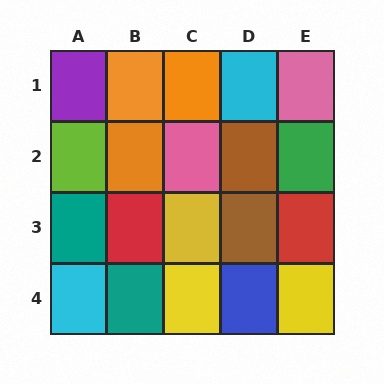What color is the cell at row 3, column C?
Yellow.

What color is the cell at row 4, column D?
Blue.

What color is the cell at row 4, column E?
Yellow.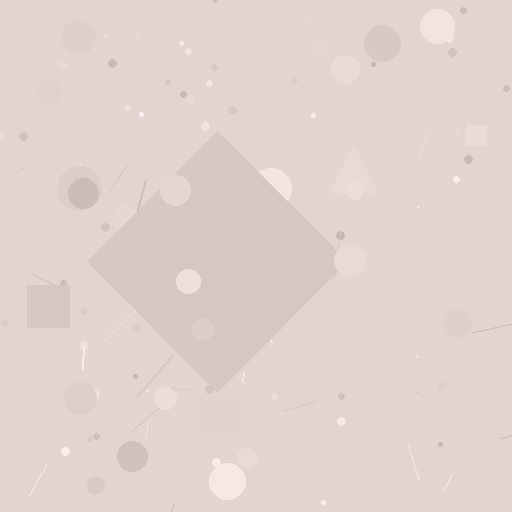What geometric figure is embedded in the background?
A diamond is embedded in the background.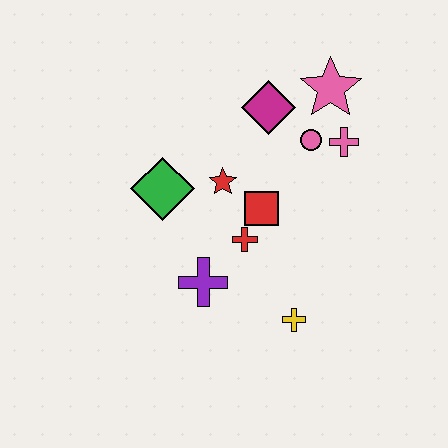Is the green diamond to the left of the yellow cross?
Yes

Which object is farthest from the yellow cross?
The pink star is farthest from the yellow cross.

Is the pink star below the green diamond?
No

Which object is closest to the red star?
The red square is closest to the red star.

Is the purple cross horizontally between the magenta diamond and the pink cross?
No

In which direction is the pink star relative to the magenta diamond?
The pink star is to the right of the magenta diamond.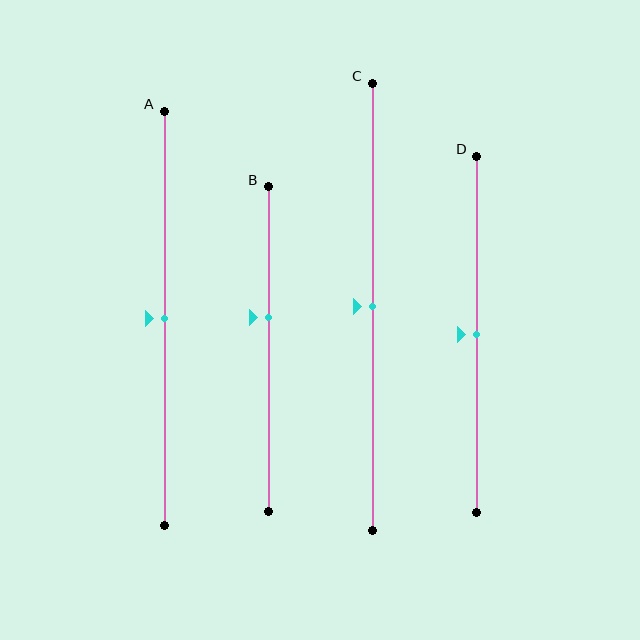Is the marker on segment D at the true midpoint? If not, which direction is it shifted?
Yes, the marker on segment D is at the true midpoint.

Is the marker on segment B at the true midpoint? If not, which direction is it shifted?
No, the marker on segment B is shifted upward by about 10% of the segment length.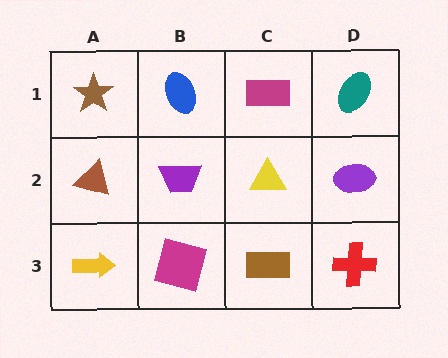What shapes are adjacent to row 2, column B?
A blue ellipse (row 1, column B), a magenta square (row 3, column B), a brown triangle (row 2, column A), a yellow triangle (row 2, column C).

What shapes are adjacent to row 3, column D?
A purple ellipse (row 2, column D), a brown rectangle (row 3, column C).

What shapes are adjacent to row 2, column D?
A teal ellipse (row 1, column D), a red cross (row 3, column D), a yellow triangle (row 2, column C).